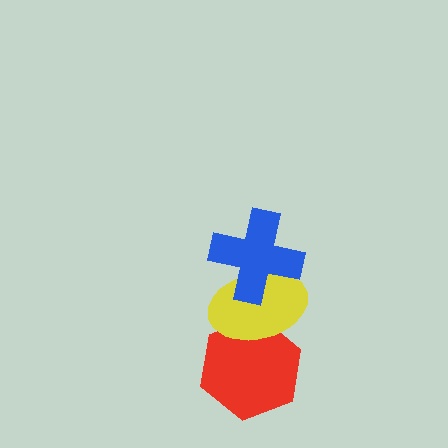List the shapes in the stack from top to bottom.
From top to bottom: the blue cross, the yellow ellipse, the red hexagon.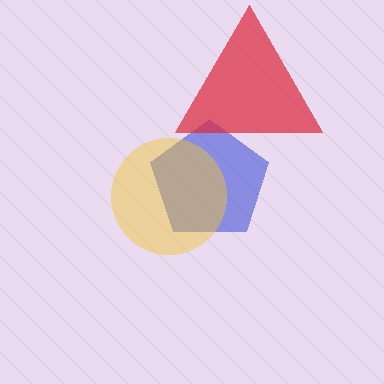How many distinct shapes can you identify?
There are 3 distinct shapes: a blue pentagon, a red triangle, a yellow circle.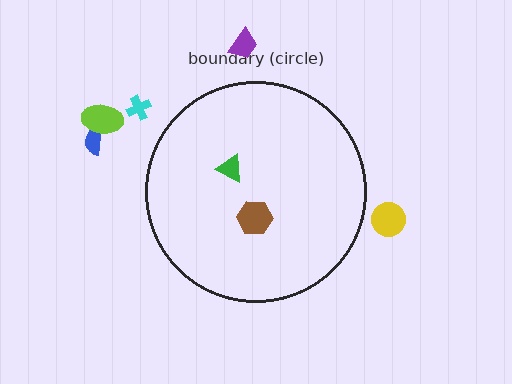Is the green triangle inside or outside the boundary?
Inside.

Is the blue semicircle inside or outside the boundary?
Outside.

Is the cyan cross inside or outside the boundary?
Outside.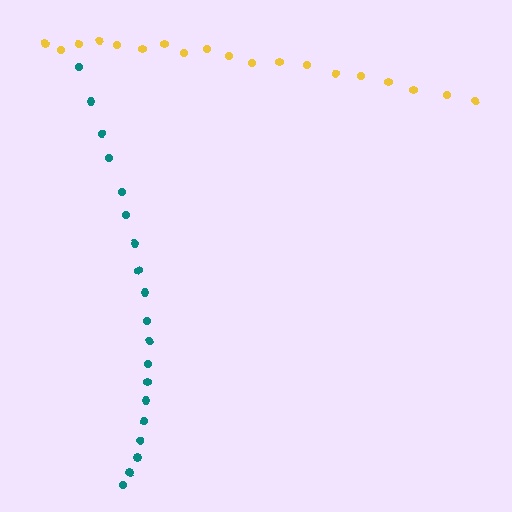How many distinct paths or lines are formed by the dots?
There are 2 distinct paths.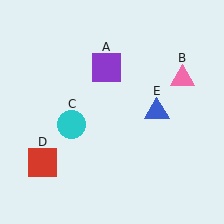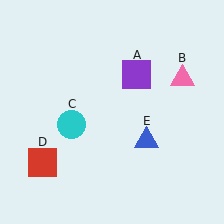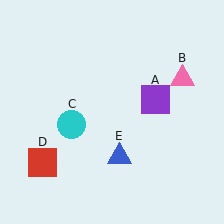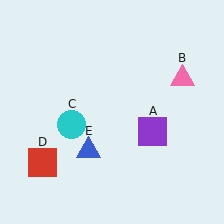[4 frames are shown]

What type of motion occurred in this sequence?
The purple square (object A), blue triangle (object E) rotated clockwise around the center of the scene.